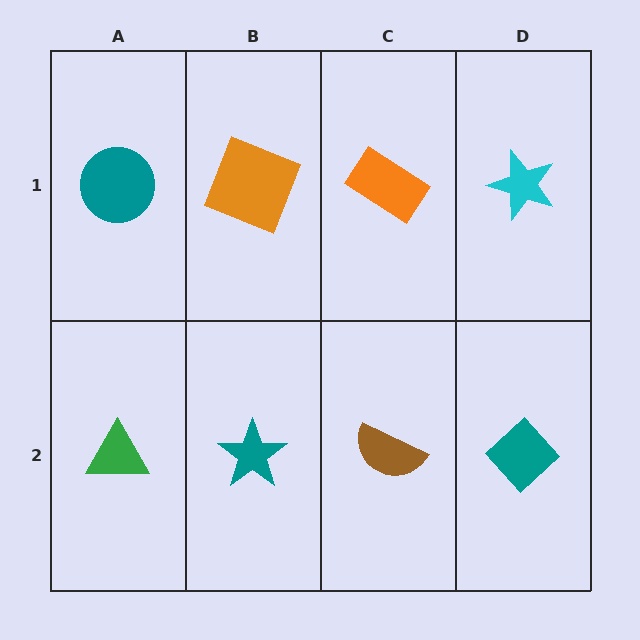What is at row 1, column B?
An orange square.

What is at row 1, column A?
A teal circle.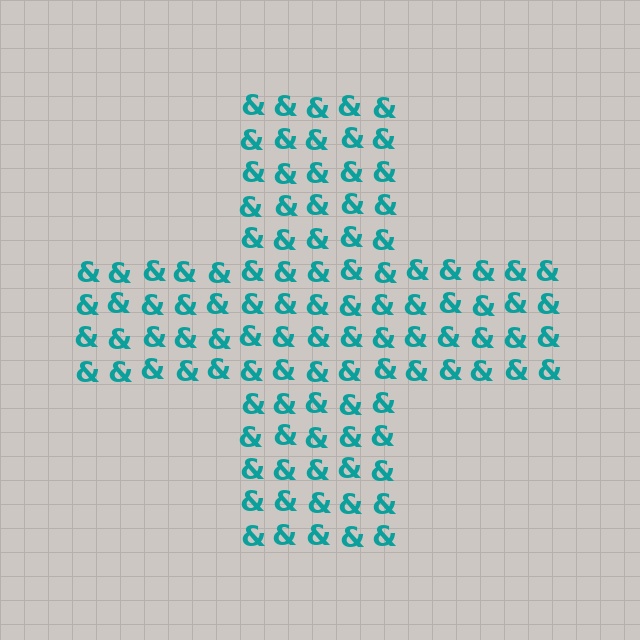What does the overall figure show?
The overall figure shows a cross.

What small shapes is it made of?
It is made of small ampersands.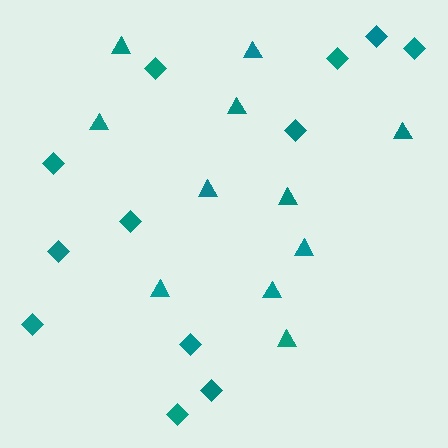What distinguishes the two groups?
There are 2 groups: one group of triangles (11) and one group of diamonds (12).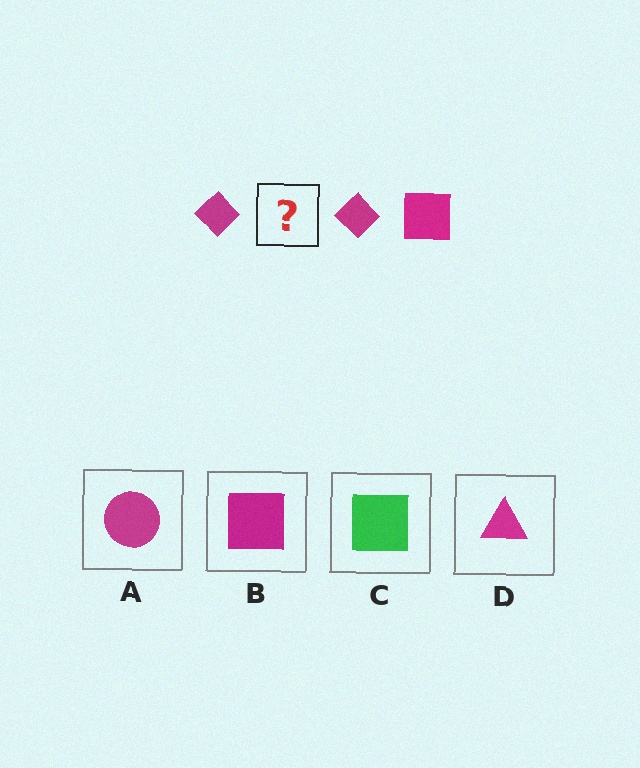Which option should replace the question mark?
Option B.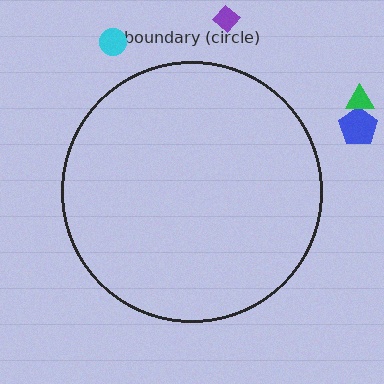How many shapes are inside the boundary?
0 inside, 4 outside.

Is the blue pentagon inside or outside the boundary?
Outside.